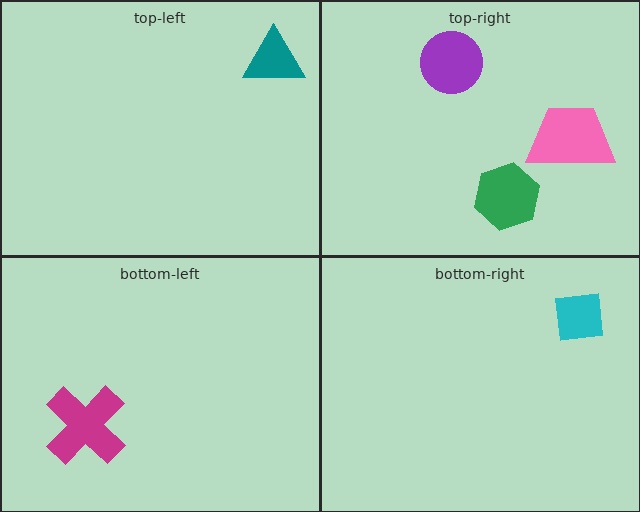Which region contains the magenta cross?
The bottom-left region.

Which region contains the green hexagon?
The top-right region.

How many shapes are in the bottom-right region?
1.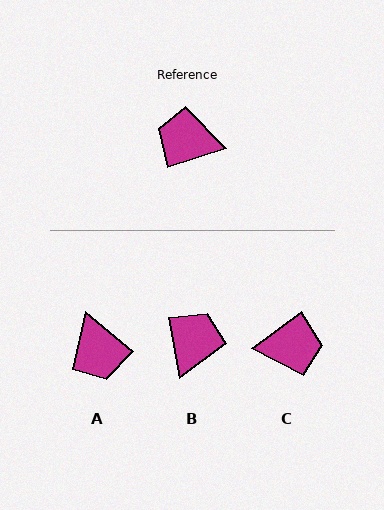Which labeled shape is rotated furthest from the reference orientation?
C, about 162 degrees away.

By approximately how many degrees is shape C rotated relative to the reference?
Approximately 162 degrees clockwise.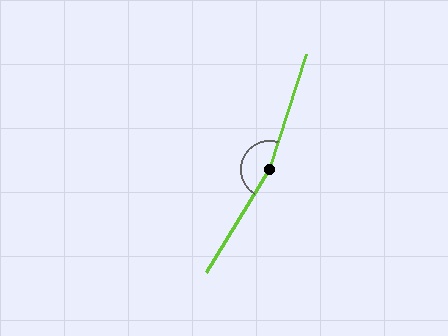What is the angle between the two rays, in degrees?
Approximately 166 degrees.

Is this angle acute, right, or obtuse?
It is obtuse.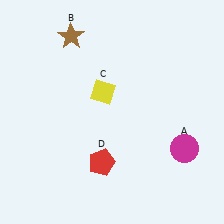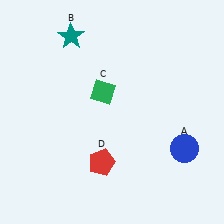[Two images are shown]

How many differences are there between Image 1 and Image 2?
There are 3 differences between the two images.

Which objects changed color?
A changed from magenta to blue. B changed from brown to teal. C changed from yellow to green.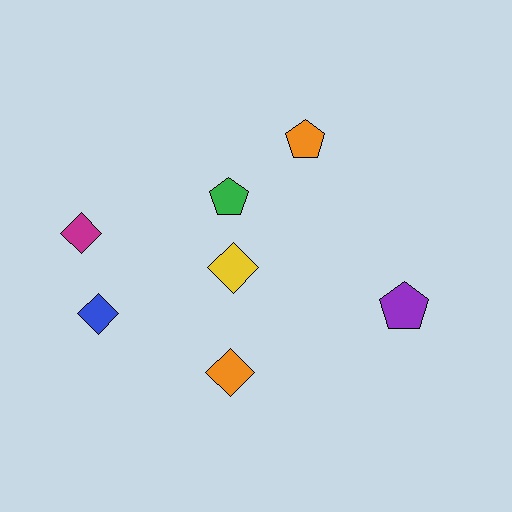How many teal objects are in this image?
There are no teal objects.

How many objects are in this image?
There are 7 objects.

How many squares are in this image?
There are no squares.